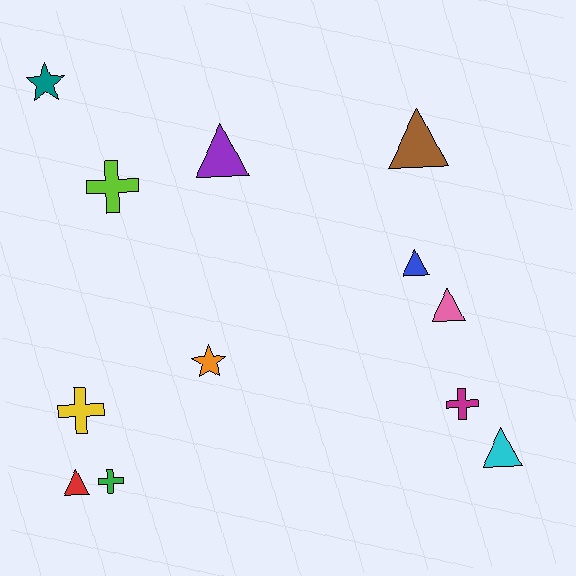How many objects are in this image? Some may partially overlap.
There are 12 objects.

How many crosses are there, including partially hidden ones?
There are 4 crosses.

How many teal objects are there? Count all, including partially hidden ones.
There is 1 teal object.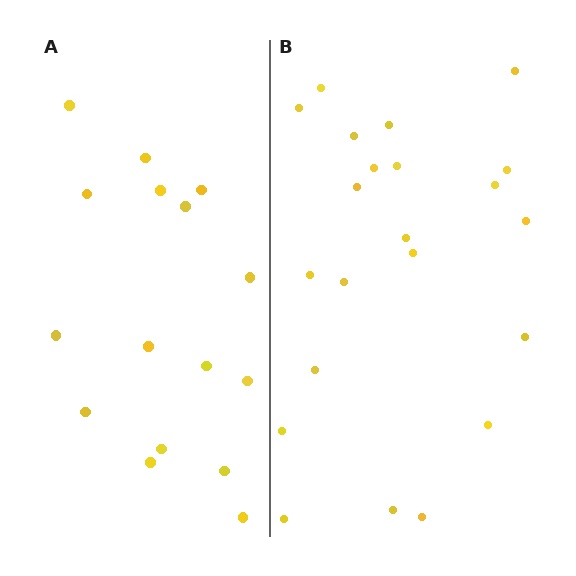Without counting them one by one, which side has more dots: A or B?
Region B (the right region) has more dots.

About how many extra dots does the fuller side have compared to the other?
Region B has about 6 more dots than region A.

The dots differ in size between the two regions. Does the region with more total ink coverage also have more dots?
No. Region A has more total ink coverage because its dots are larger, but region B actually contains more individual dots. Total area can be misleading — the number of items is what matters here.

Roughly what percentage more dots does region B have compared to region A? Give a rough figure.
About 40% more.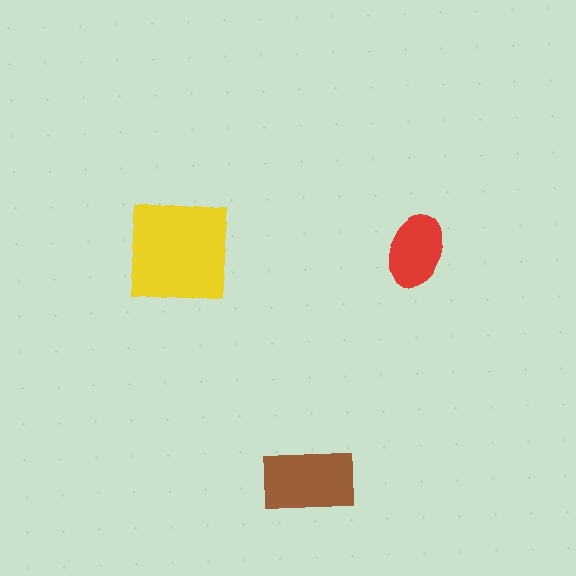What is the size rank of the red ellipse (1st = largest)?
3rd.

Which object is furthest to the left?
The yellow square is leftmost.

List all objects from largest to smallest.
The yellow square, the brown rectangle, the red ellipse.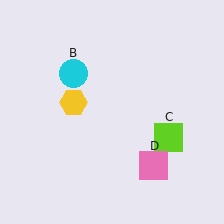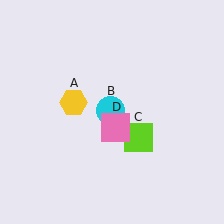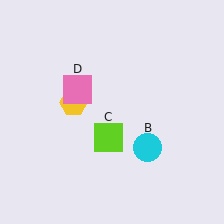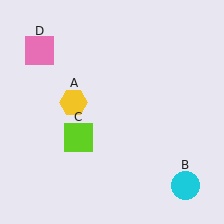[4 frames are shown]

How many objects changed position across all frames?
3 objects changed position: cyan circle (object B), lime square (object C), pink square (object D).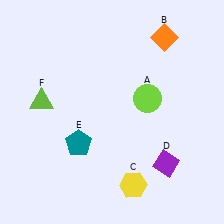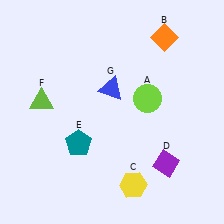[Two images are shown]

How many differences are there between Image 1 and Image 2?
There is 1 difference between the two images.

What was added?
A blue triangle (G) was added in Image 2.